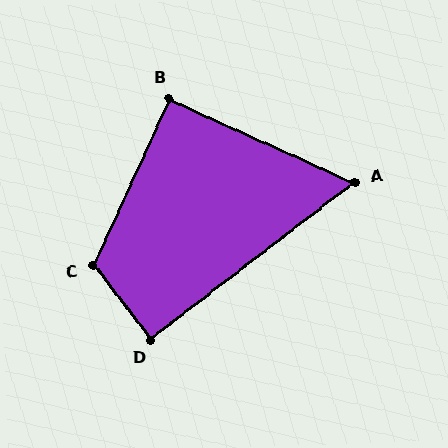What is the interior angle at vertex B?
Approximately 90 degrees (approximately right).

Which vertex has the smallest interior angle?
A, at approximately 62 degrees.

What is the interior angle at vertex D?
Approximately 90 degrees (approximately right).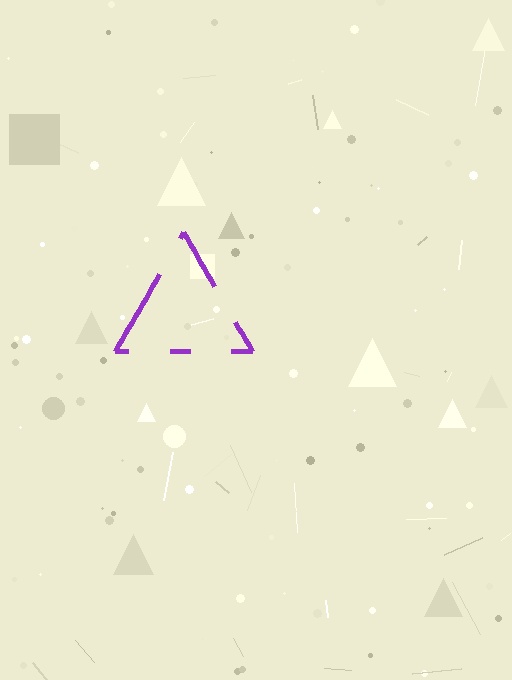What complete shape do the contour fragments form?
The contour fragments form a triangle.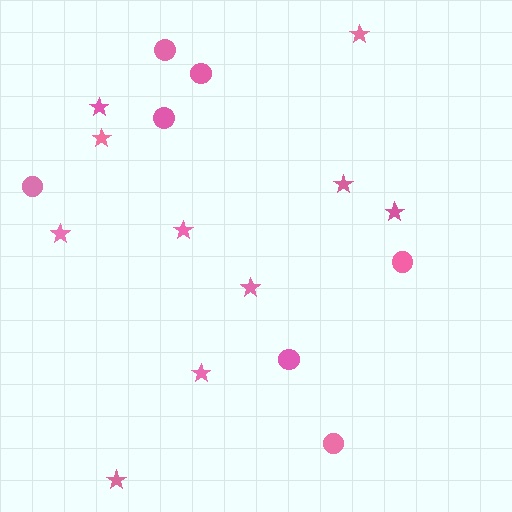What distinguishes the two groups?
There are 2 groups: one group of circles (7) and one group of stars (10).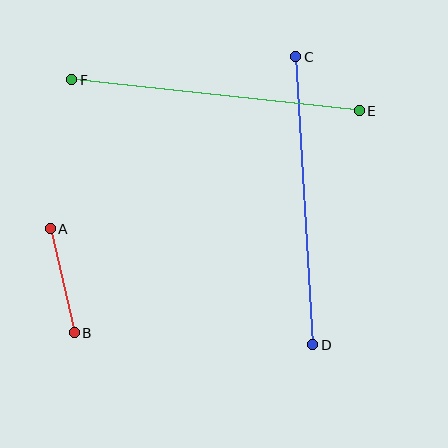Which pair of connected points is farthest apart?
Points E and F are farthest apart.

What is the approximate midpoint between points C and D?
The midpoint is at approximately (304, 201) pixels.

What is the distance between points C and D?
The distance is approximately 289 pixels.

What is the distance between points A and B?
The distance is approximately 107 pixels.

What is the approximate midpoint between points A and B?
The midpoint is at approximately (62, 281) pixels.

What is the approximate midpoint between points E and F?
The midpoint is at approximately (216, 95) pixels.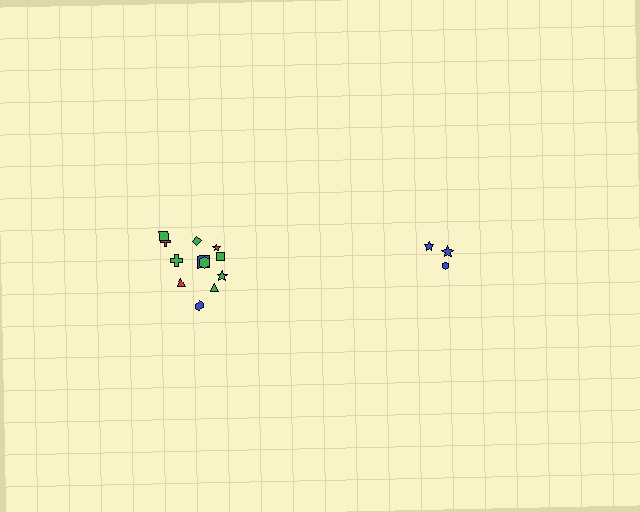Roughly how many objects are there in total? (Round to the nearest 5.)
Roughly 15 objects in total.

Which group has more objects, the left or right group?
The left group.